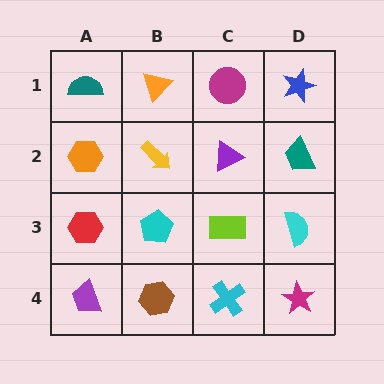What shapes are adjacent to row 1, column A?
An orange hexagon (row 2, column A), an orange triangle (row 1, column B).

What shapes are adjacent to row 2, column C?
A magenta circle (row 1, column C), a lime rectangle (row 3, column C), a yellow arrow (row 2, column B), a teal trapezoid (row 2, column D).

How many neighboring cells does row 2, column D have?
3.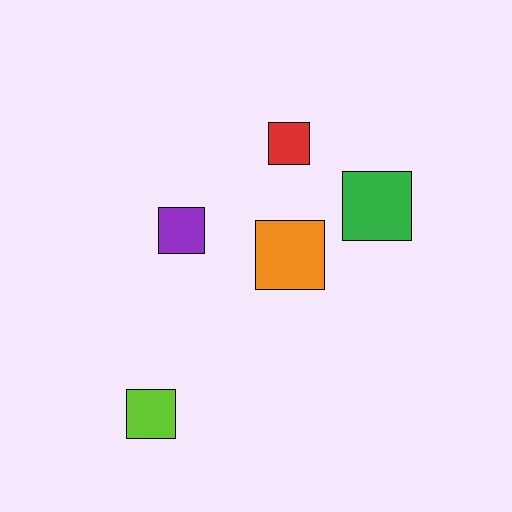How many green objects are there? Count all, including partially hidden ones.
There is 1 green object.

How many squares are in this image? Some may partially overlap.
There are 5 squares.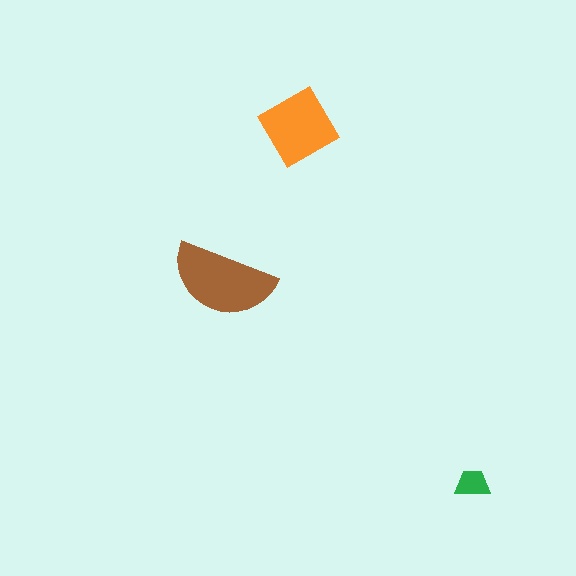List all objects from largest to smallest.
The brown semicircle, the orange diamond, the green trapezoid.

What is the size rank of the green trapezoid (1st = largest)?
3rd.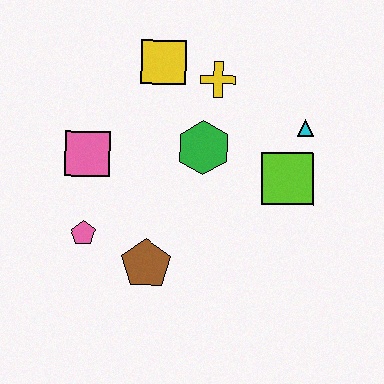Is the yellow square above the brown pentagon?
Yes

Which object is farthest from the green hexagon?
The pink pentagon is farthest from the green hexagon.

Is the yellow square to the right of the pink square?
Yes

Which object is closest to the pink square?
The pink pentagon is closest to the pink square.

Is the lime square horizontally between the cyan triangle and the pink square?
Yes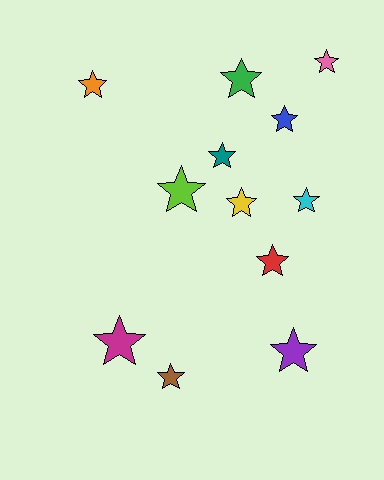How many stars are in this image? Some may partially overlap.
There are 12 stars.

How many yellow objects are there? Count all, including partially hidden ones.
There is 1 yellow object.